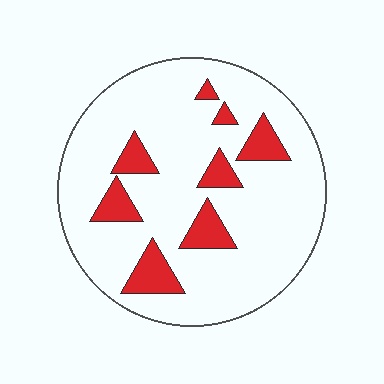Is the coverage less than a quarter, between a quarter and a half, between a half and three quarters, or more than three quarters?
Less than a quarter.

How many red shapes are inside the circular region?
8.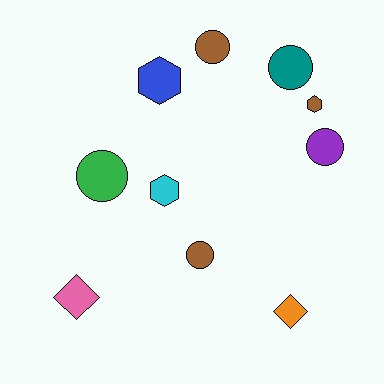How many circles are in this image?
There are 5 circles.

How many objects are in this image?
There are 10 objects.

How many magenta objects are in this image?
There are no magenta objects.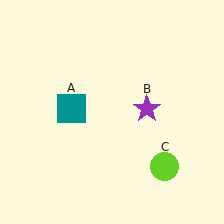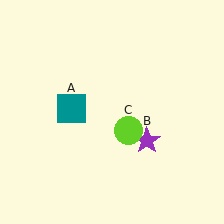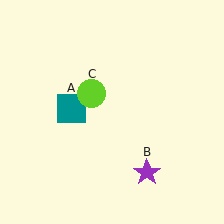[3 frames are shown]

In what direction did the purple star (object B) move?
The purple star (object B) moved down.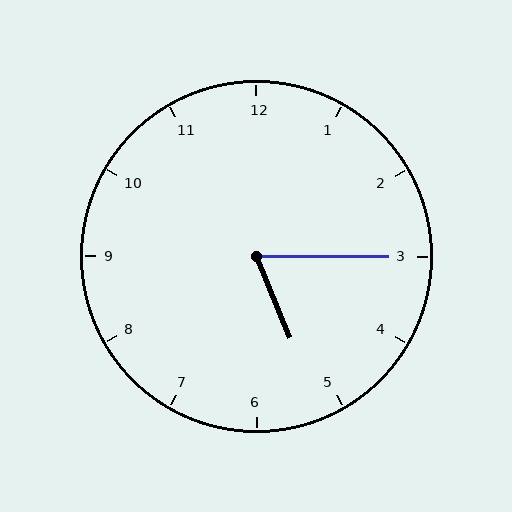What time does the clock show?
5:15.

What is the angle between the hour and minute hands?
Approximately 68 degrees.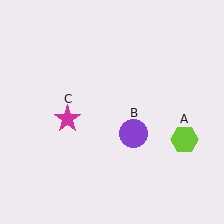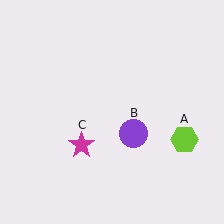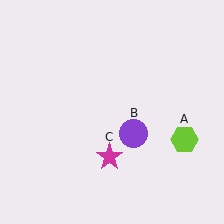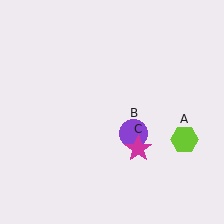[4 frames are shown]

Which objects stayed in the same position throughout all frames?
Lime hexagon (object A) and purple circle (object B) remained stationary.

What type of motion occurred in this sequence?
The magenta star (object C) rotated counterclockwise around the center of the scene.